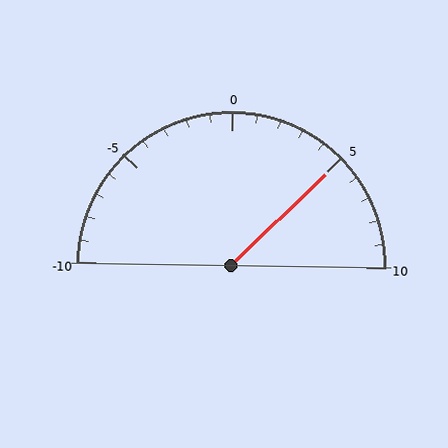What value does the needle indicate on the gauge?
The needle indicates approximately 5.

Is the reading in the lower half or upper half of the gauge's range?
The reading is in the upper half of the range (-10 to 10).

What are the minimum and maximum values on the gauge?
The gauge ranges from -10 to 10.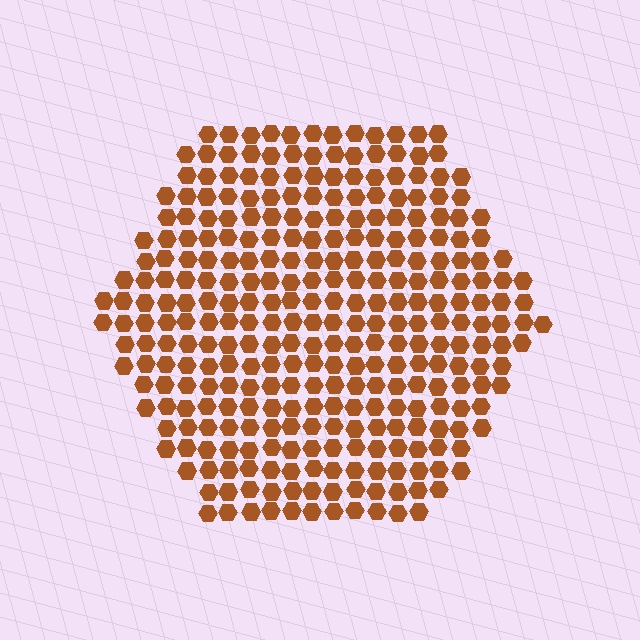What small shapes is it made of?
It is made of small hexagons.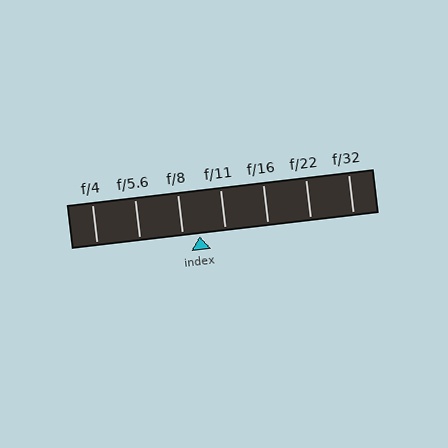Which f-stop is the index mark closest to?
The index mark is closest to f/8.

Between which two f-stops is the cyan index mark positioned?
The index mark is between f/8 and f/11.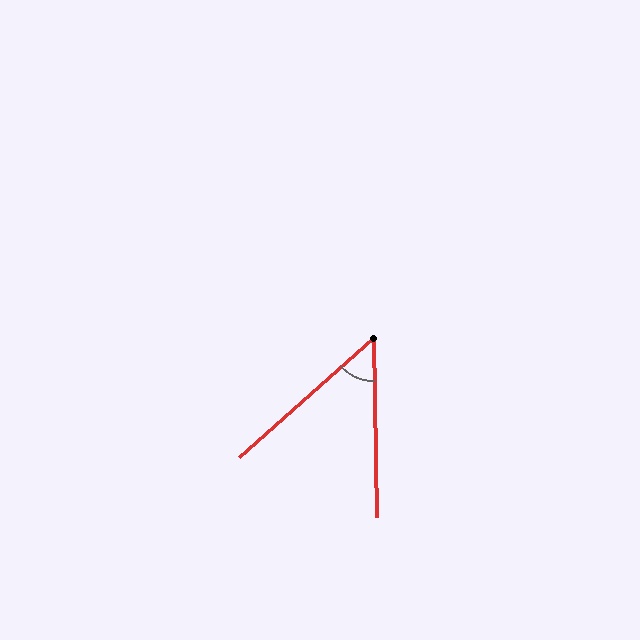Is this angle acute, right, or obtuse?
It is acute.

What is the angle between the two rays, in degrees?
Approximately 50 degrees.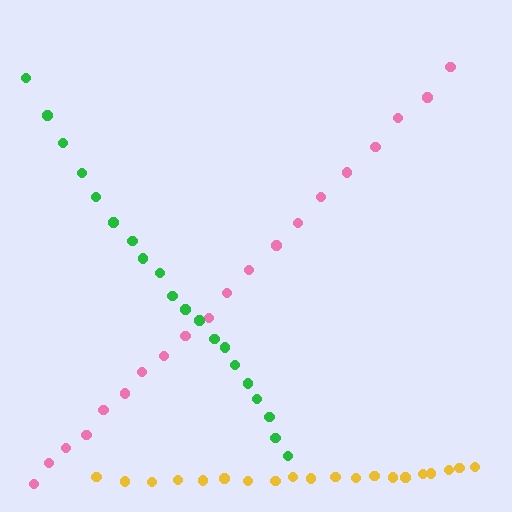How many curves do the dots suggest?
There are 3 distinct paths.